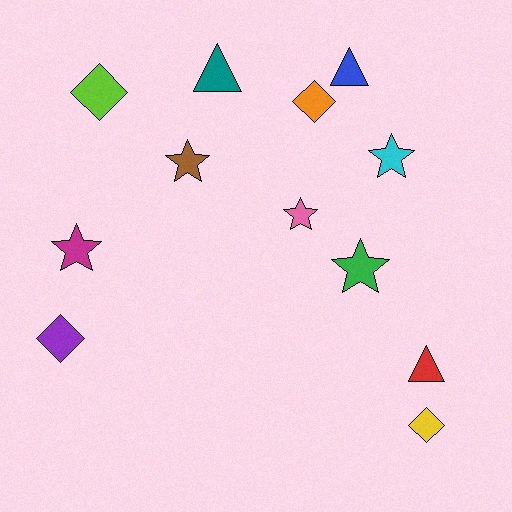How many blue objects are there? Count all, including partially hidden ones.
There is 1 blue object.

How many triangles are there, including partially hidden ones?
There are 3 triangles.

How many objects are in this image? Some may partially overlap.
There are 12 objects.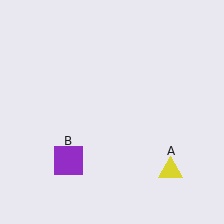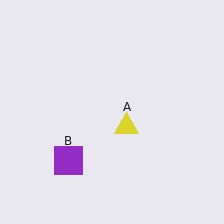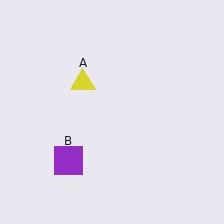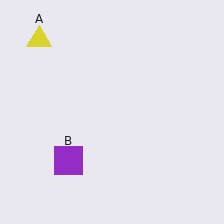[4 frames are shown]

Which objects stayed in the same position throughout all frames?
Purple square (object B) remained stationary.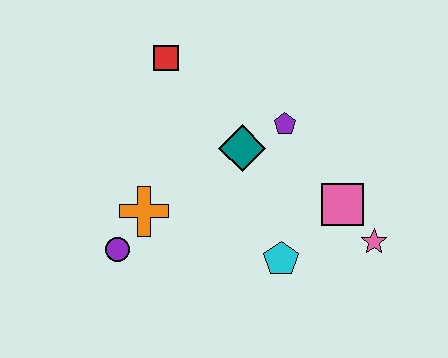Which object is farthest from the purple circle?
The pink star is farthest from the purple circle.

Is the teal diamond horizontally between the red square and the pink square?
Yes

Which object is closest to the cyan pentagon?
The pink square is closest to the cyan pentagon.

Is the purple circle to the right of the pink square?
No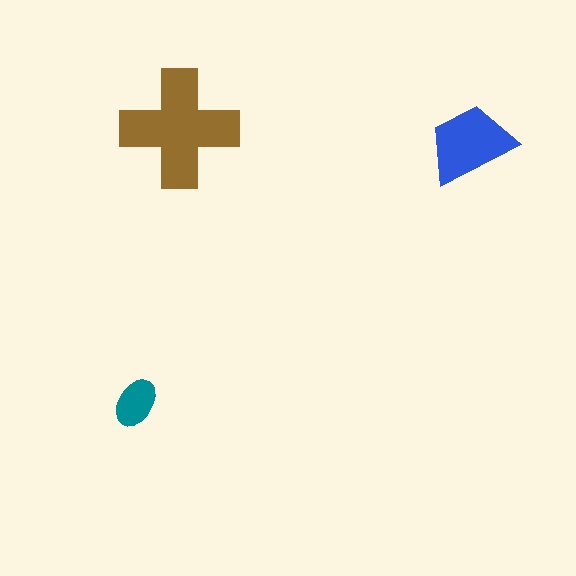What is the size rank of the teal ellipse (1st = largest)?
3rd.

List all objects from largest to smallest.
The brown cross, the blue trapezoid, the teal ellipse.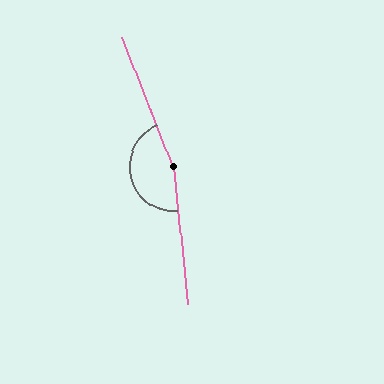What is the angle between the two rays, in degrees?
Approximately 164 degrees.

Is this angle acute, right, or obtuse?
It is obtuse.